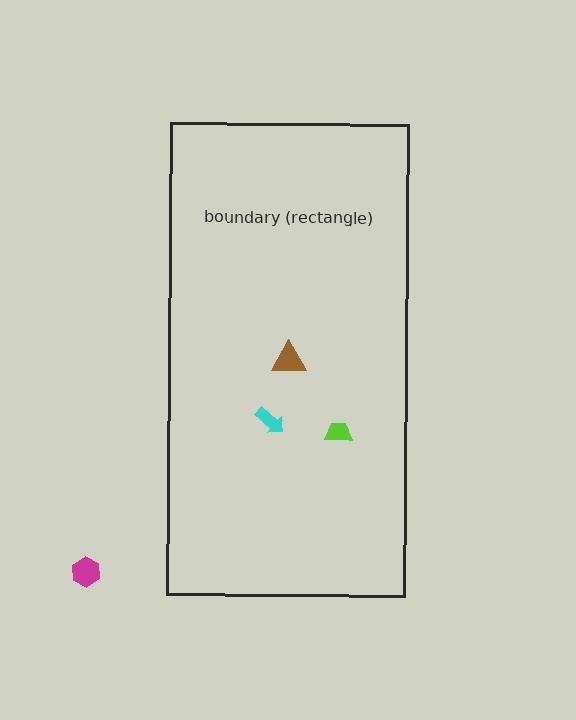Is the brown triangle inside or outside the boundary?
Inside.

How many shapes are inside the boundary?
3 inside, 1 outside.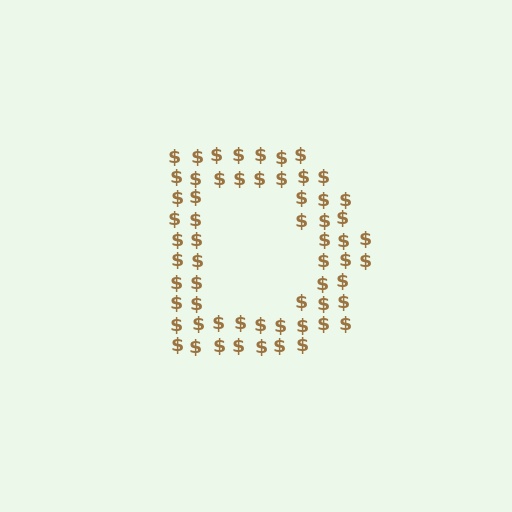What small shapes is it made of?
It is made of small dollar signs.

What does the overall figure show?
The overall figure shows the letter D.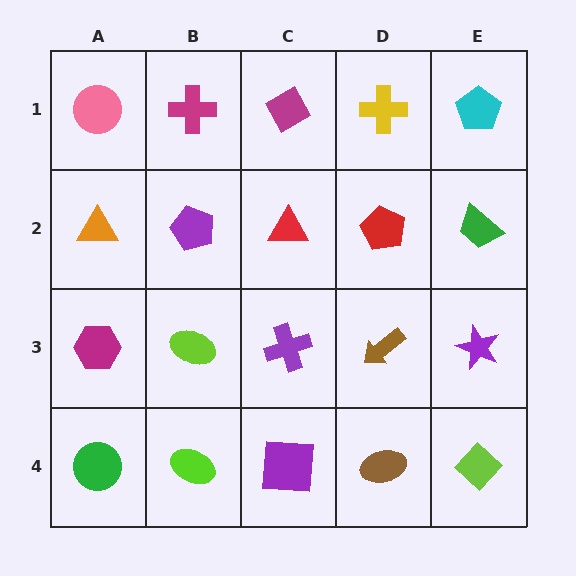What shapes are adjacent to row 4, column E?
A purple star (row 3, column E), a brown ellipse (row 4, column D).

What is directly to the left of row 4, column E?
A brown ellipse.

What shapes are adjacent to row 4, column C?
A purple cross (row 3, column C), a lime ellipse (row 4, column B), a brown ellipse (row 4, column D).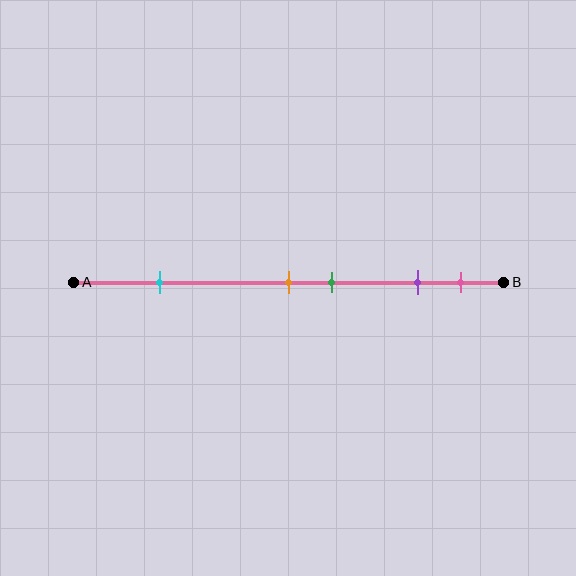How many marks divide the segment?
There are 5 marks dividing the segment.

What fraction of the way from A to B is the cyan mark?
The cyan mark is approximately 20% (0.2) of the way from A to B.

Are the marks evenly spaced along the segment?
No, the marks are not evenly spaced.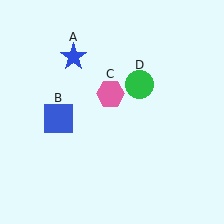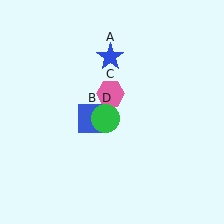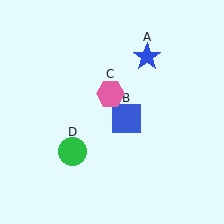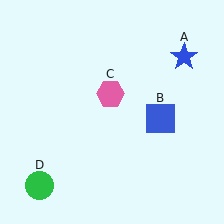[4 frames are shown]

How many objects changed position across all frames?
3 objects changed position: blue star (object A), blue square (object B), green circle (object D).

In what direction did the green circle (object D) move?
The green circle (object D) moved down and to the left.